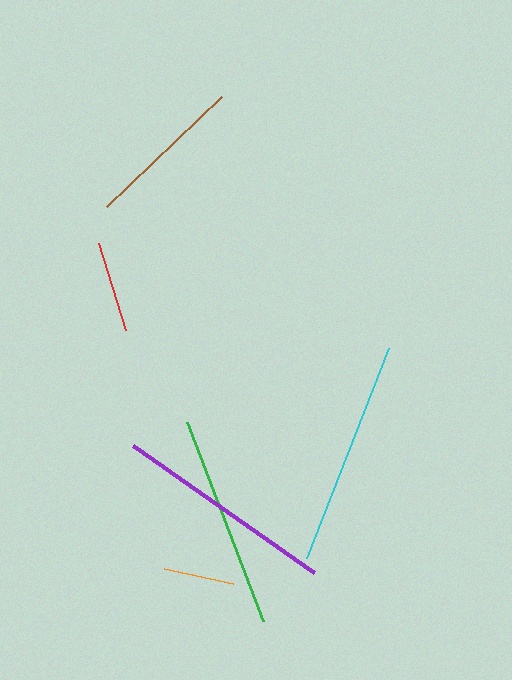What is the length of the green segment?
The green segment is approximately 213 pixels long.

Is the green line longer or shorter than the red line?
The green line is longer than the red line.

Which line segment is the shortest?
The orange line is the shortest at approximately 71 pixels.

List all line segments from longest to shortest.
From longest to shortest: cyan, purple, green, brown, red, orange.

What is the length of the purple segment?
The purple segment is approximately 221 pixels long.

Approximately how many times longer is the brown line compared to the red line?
The brown line is approximately 1.8 times the length of the red line.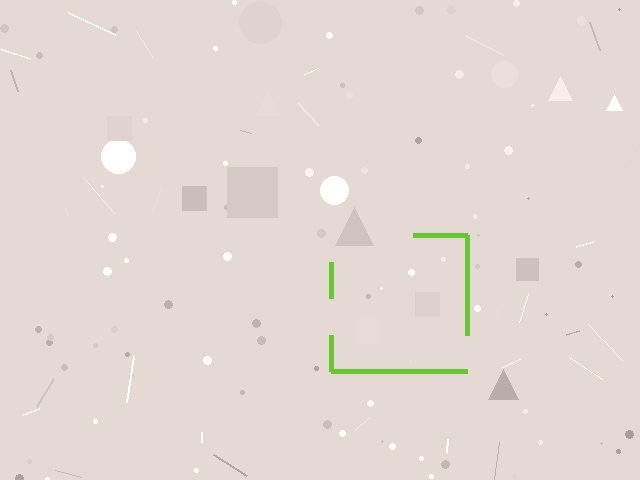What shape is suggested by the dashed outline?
The dashed outline suggests a square.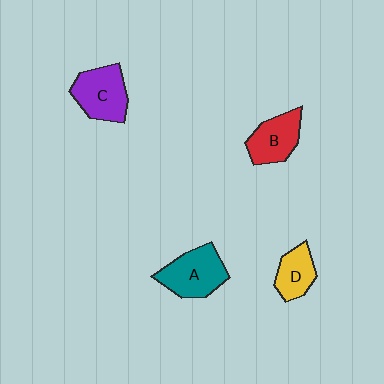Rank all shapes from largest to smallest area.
From largest to smallest: A (teal), C (purple), B (red), D (yellow).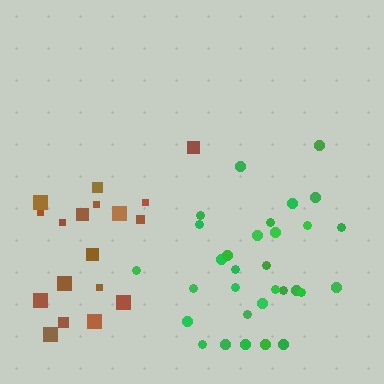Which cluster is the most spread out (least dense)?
Brown.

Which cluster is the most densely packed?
Green.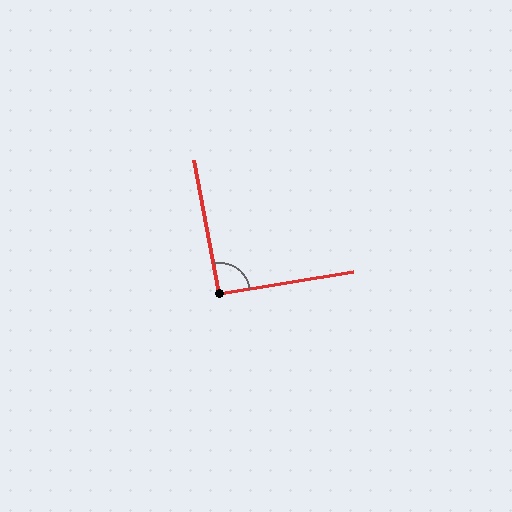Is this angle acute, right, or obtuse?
It is approximately a right angle.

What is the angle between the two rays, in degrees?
Approximately 92 degrees.